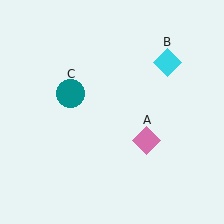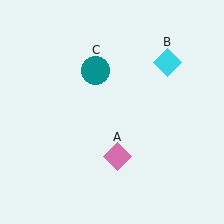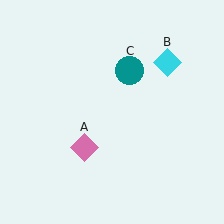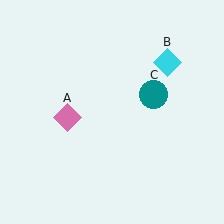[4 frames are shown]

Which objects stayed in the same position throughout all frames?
Cyan diamond (object B) remained stationary.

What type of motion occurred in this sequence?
The pink diamond (object A), teal circle (object C) rotated clockwise around the center of the scene.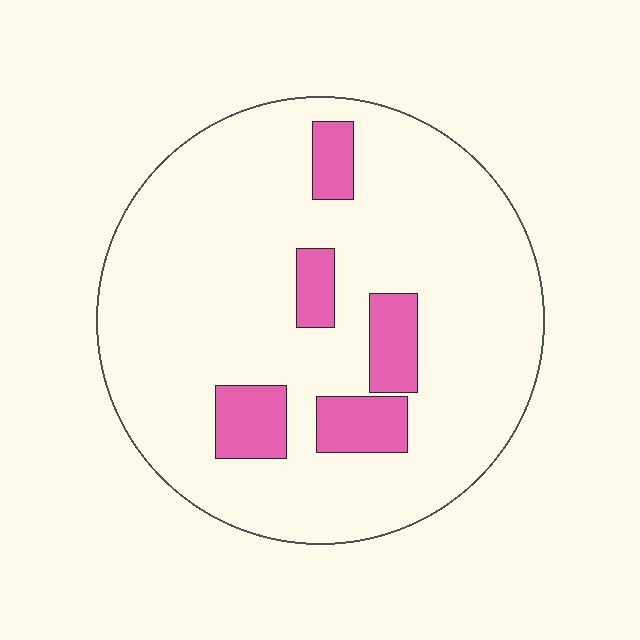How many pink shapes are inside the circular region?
5.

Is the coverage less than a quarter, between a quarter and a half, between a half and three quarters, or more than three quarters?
Less than a quarter.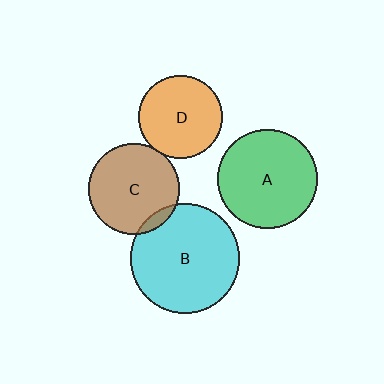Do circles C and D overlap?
Yes.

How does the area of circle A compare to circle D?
Approximately 1.4 times.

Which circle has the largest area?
Circle B (cyan).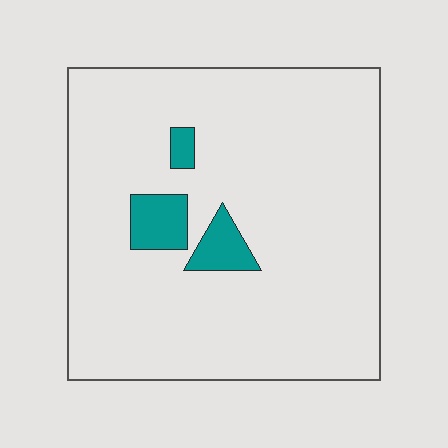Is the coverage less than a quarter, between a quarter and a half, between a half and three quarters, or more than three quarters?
Less than a quarter.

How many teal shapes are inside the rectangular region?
3.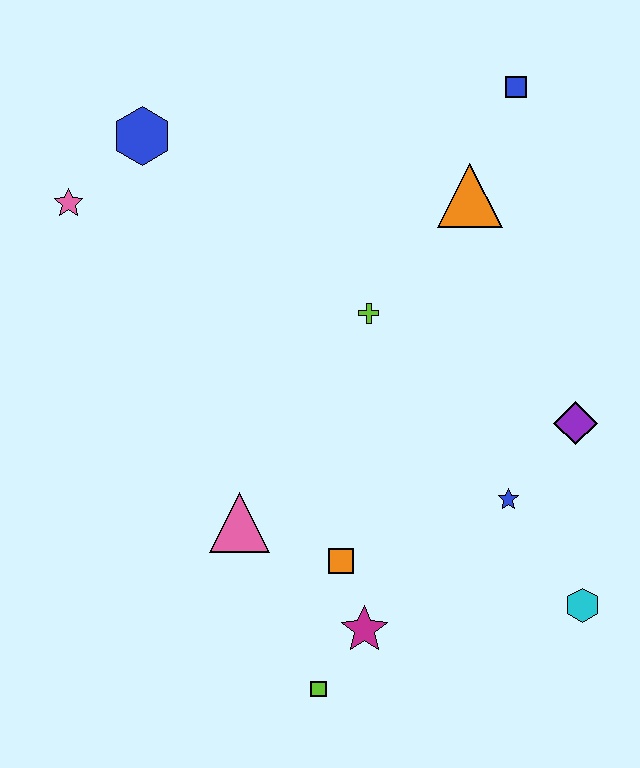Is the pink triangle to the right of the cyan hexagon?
No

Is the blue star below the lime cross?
Yes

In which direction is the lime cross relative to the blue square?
The lime cross is below the blue square.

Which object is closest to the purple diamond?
The blue star is closest to the purple diamond.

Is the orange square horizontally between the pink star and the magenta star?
Yes